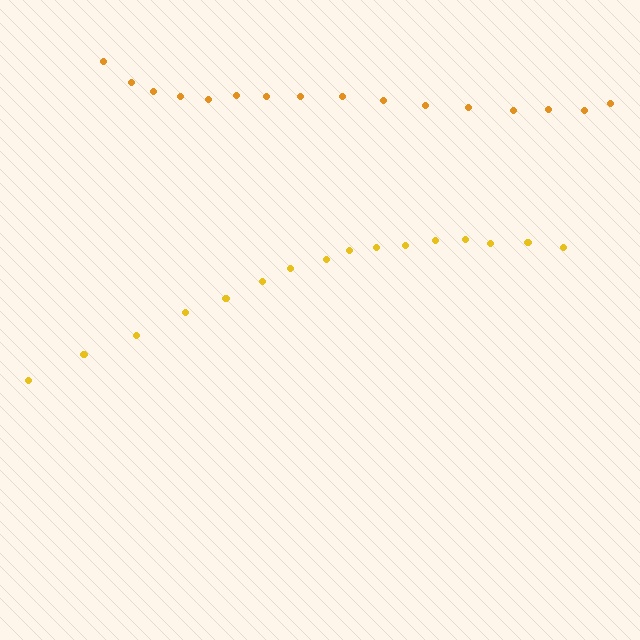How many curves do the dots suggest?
There are 2 distinct paths.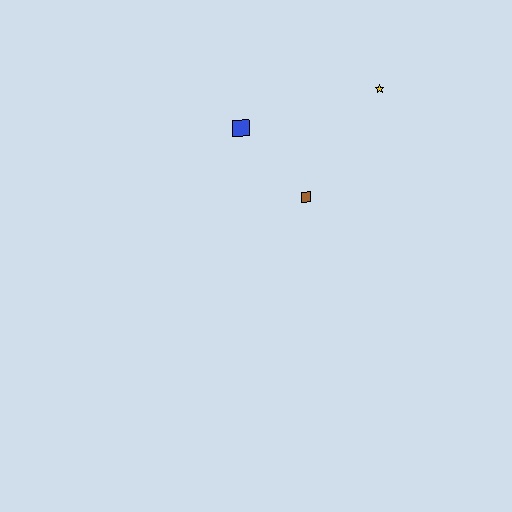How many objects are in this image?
There are 3 objects.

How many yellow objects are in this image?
There is 1 yellow object.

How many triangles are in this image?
There are no triangles.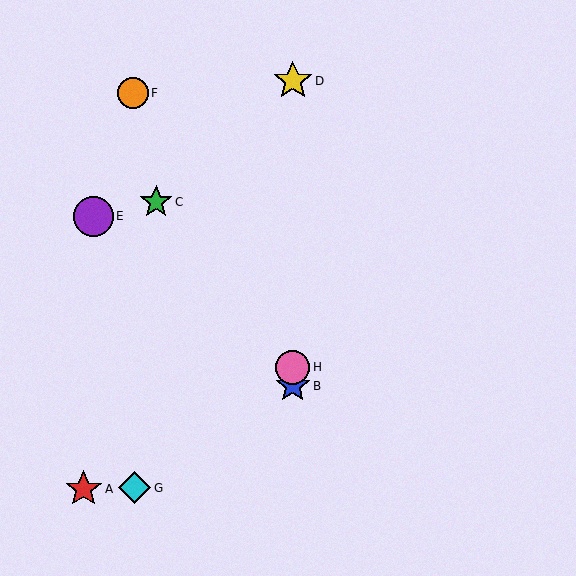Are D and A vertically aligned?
No, D is at x≈293 and A is at x≈84.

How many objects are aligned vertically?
3 objects (B, D, H) are aligned vertically.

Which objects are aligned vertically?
Objects B, D, H are aligned vertically.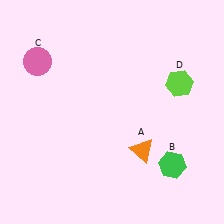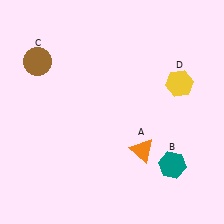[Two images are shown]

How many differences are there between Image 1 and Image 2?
There are 3 differences between the two images.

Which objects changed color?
B changed from green to teal. C changed from pink to brown. D changed from lime to yellow.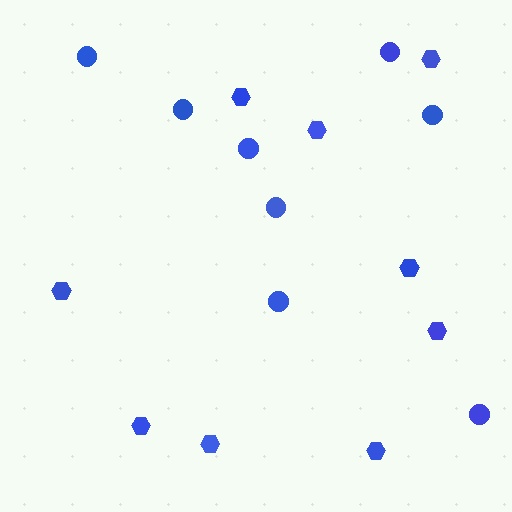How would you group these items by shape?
There are 2 groups: one group of circles (8) and one group of hexagons (9).